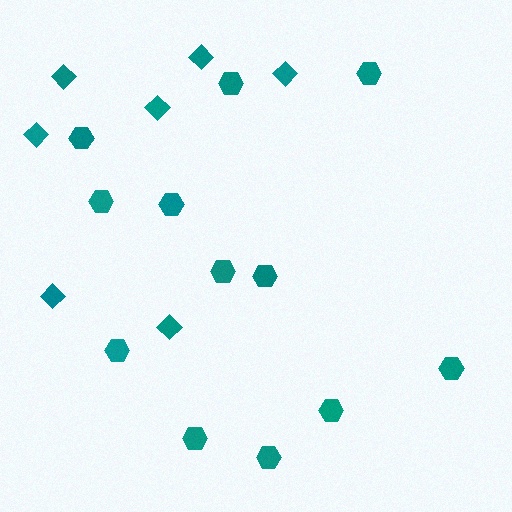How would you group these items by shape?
There are 2 groups: one group of hexagons (12) and one group of diamonds (7).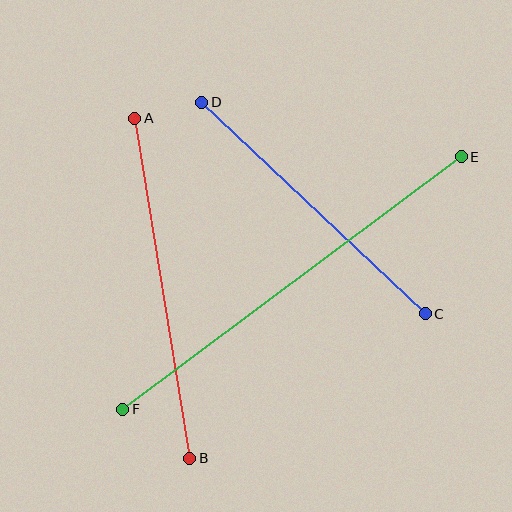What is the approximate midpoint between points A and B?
The midpoint is at approximately (162, 288) pixels.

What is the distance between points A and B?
The distance is approximately 345 pixels.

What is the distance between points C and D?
The distance is approximately 308 pixels.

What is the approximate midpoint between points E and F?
The midpoint is at approximately (292, 283) pixels.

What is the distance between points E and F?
The distance is approximately 422 pixels.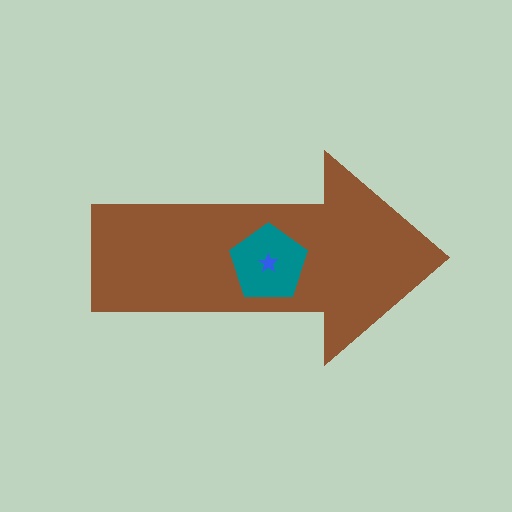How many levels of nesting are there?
3.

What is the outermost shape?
The brown arrow.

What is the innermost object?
The blue star.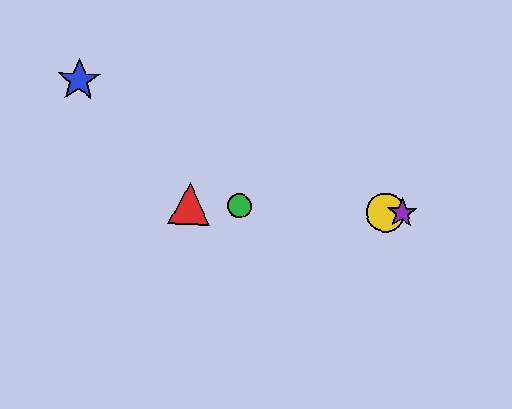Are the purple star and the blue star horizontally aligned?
No, the purple star is at y≈213 and the blue star is at y≈80.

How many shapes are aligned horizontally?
4 shapes (the red triangle, the green circle, the yellow circle, the purple star) are aligned horizontally.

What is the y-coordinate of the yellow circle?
The yellow circle is at y≈212.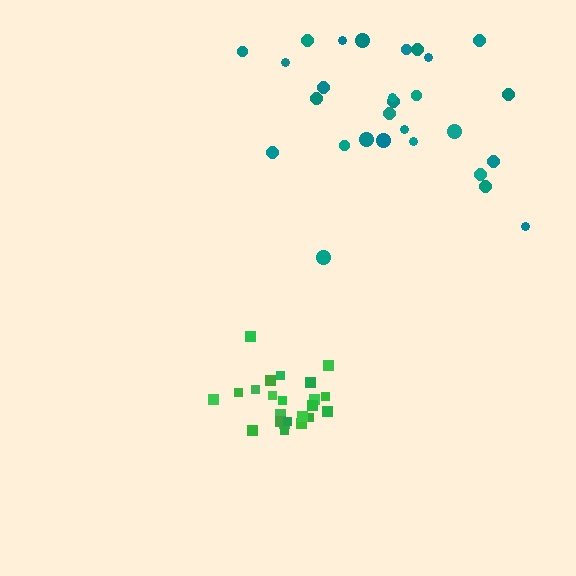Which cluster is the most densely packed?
Green.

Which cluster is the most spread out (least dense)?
Teal.